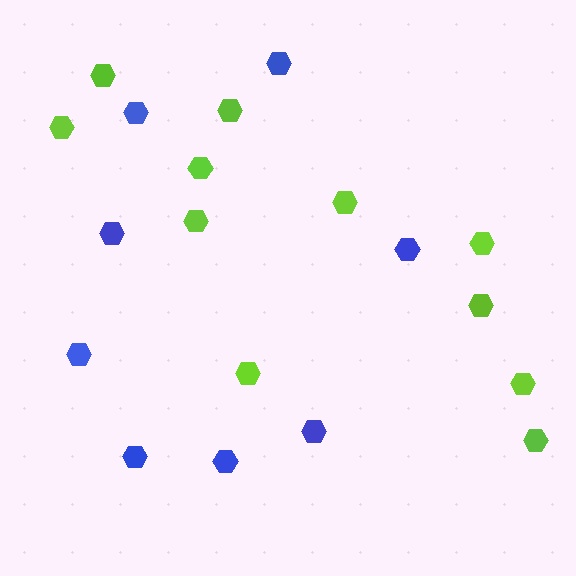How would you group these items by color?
There are 2 groups: one group of blue hexagons (8) and one group of lime hexagons (11).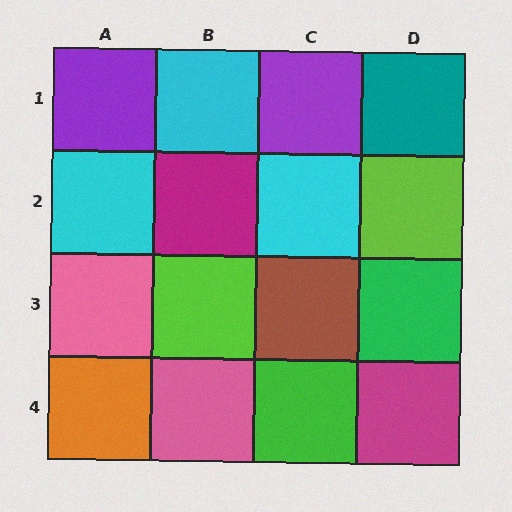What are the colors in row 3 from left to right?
Pink, lime, brown, green.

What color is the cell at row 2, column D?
Lime.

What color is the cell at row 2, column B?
Magenta.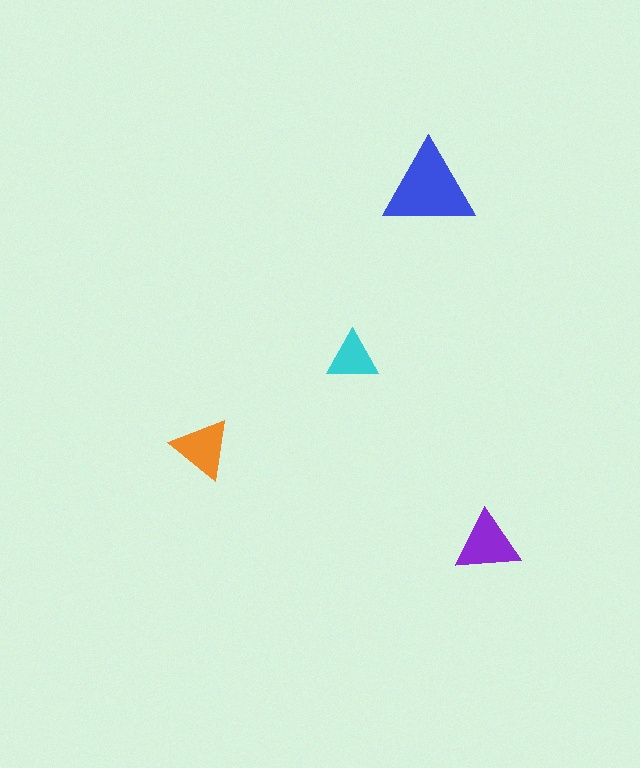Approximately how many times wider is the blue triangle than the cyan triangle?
About 2 times wider.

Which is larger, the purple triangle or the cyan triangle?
The purple one.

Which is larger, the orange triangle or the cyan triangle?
The orange one.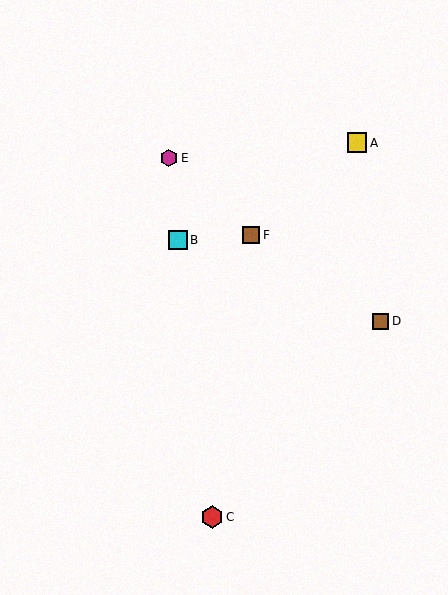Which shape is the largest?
The red hexagon (labeled C) is the largest.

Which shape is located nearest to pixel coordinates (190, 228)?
The cyan square (labeled B) at (178, 240) is nearest to that location.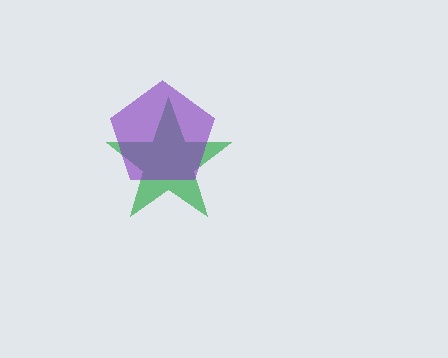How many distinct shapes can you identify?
There are 2 distinct shapes: a green star, a purple pentagon.